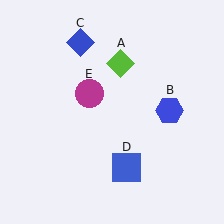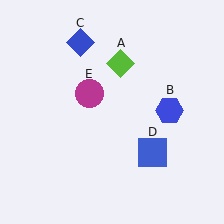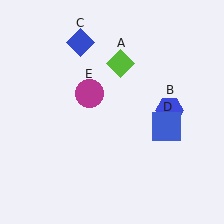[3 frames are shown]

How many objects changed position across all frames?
1 object changed position: blue square (object D).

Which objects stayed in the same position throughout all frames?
Lime diamond (object A) and blue hexagon (object B) and blue diamond (object C) and magenta circle (object E) remained stationary.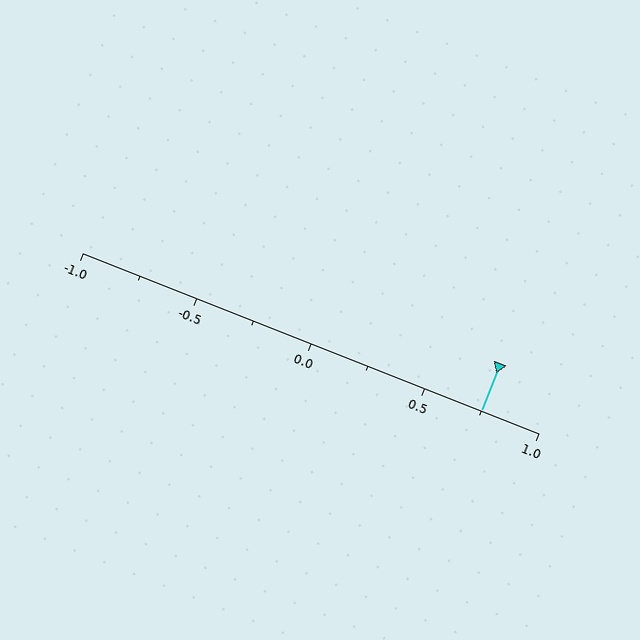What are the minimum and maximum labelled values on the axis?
The axis runs from -1.0 to 1.0.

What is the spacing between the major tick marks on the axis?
The major ticks are spaced 0.5 apart.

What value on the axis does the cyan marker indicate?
The marker indicates approximately 0.75.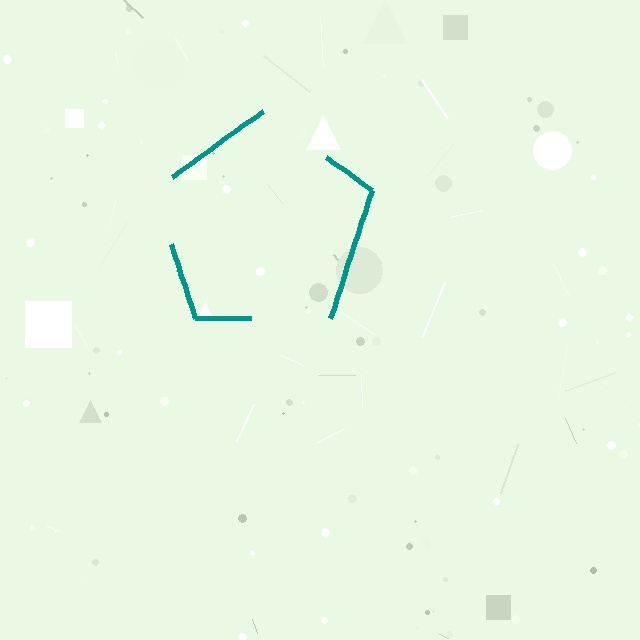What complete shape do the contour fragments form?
The contour fragments form a pentagon.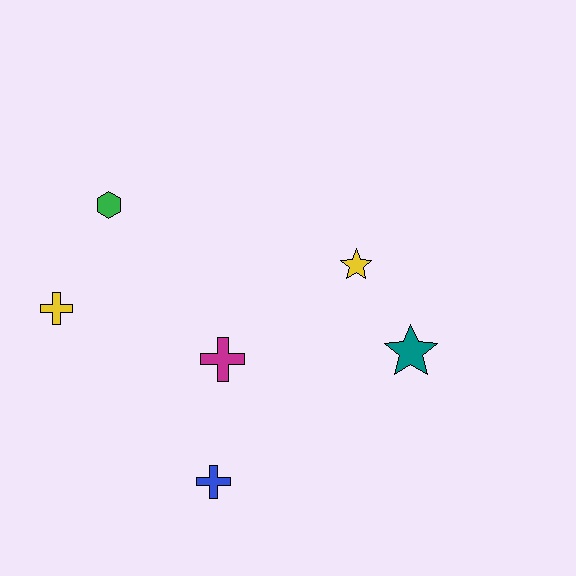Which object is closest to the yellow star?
The teal star is closest to the yellow star.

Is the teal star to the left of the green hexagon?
No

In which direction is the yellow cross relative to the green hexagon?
The yellow cross is below the green hexagon.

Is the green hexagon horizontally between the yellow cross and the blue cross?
Yes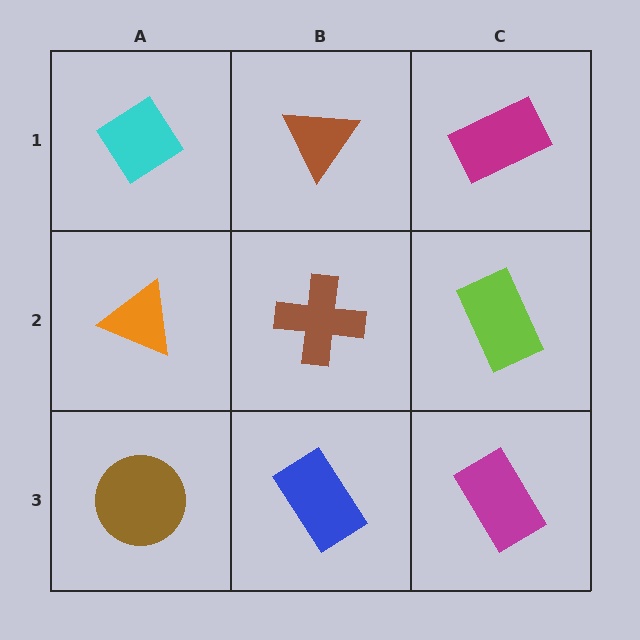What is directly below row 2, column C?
A magenta rectangle.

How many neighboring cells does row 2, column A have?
3.